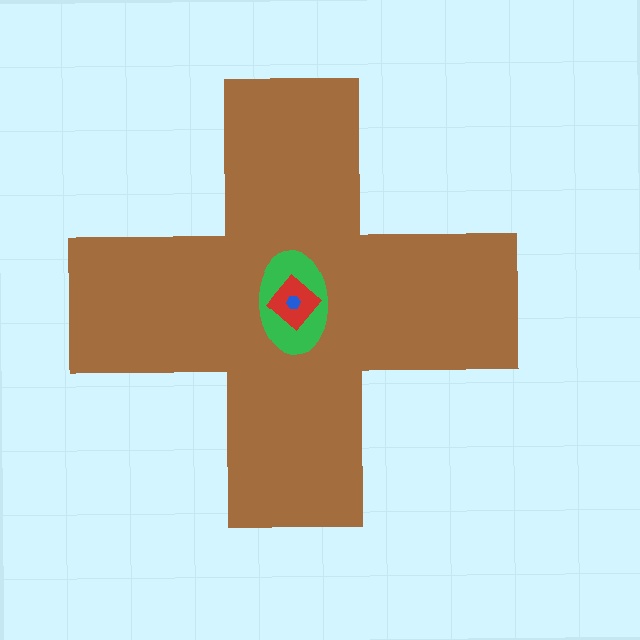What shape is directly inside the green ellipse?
The red diamond.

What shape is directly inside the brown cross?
The green ellipse.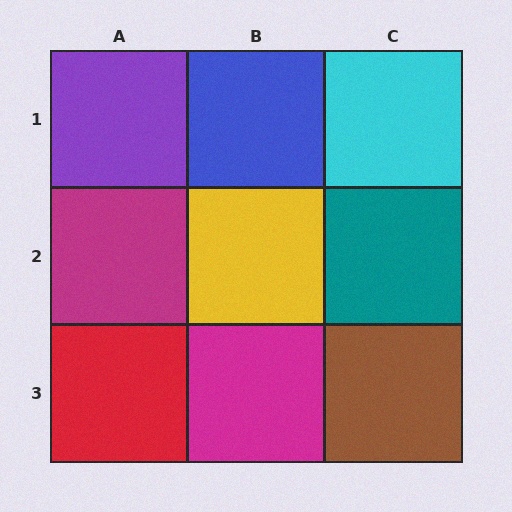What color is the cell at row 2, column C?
Teal.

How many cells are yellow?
1 cell is yellow.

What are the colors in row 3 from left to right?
Red, magenta, brown.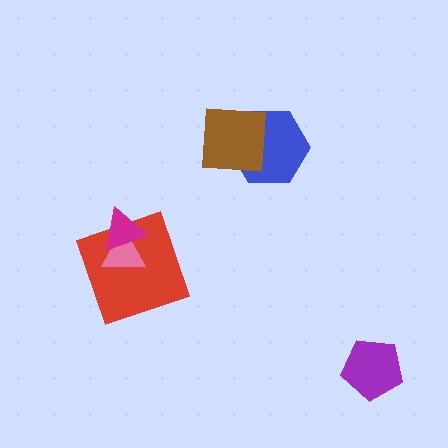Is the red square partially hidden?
Yes, it is partially covered by another shape.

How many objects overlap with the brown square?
1 object overlaps with the brown square.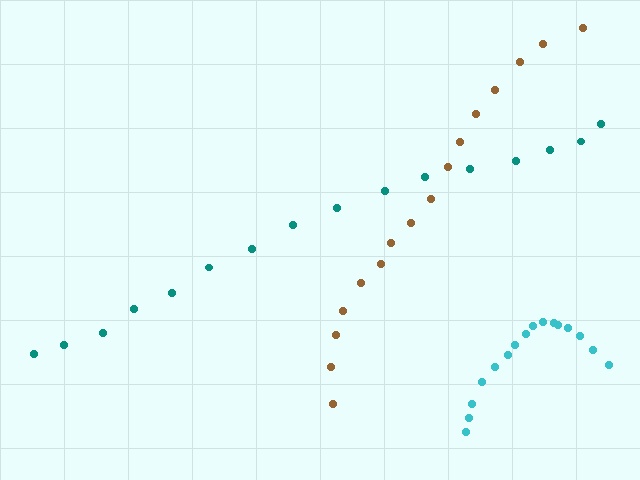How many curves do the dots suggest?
There are 3 distinct paths.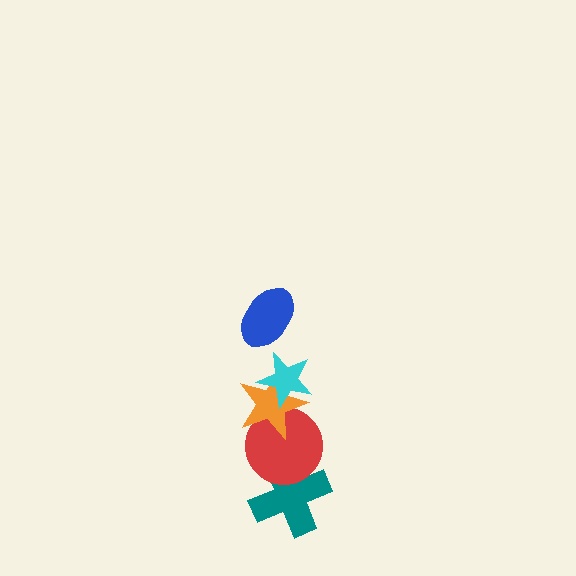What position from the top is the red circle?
The red circle is 4th from the top.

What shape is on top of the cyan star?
The blue ellipse is on top of the cyan star.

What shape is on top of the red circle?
The orange star is on top of the red circle.